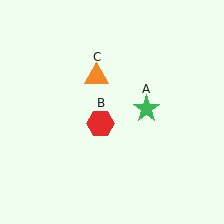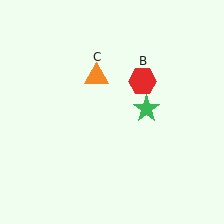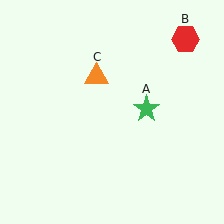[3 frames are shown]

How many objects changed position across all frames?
1 object changed position: red hexagon (object B).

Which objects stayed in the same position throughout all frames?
Green star (object A) and orange triangle (object C) remained stationary.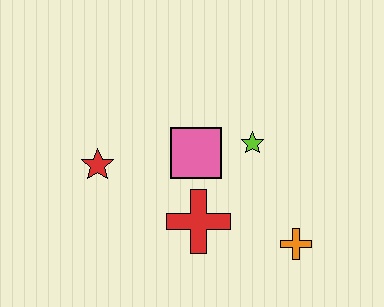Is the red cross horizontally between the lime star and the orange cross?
No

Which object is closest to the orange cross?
The red cross is closest to the orange cross.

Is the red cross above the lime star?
No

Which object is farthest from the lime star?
The red star is farthest from the lime star.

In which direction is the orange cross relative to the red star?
The orange cross is to the right of the red star.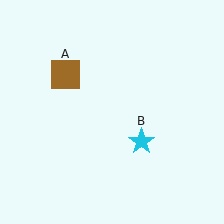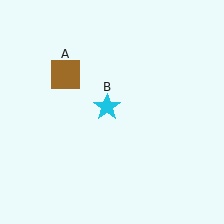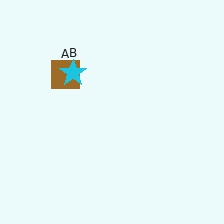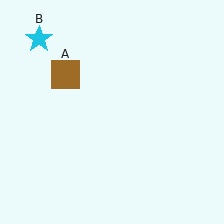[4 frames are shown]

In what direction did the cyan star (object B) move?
The cyan star (object B) moved up and to the left.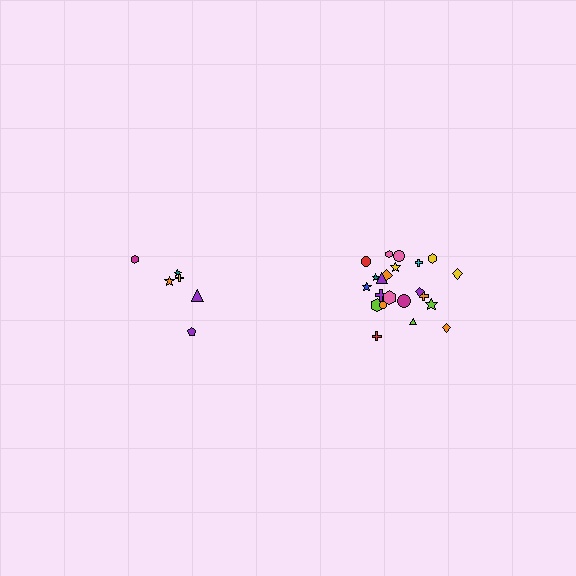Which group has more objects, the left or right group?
The right group.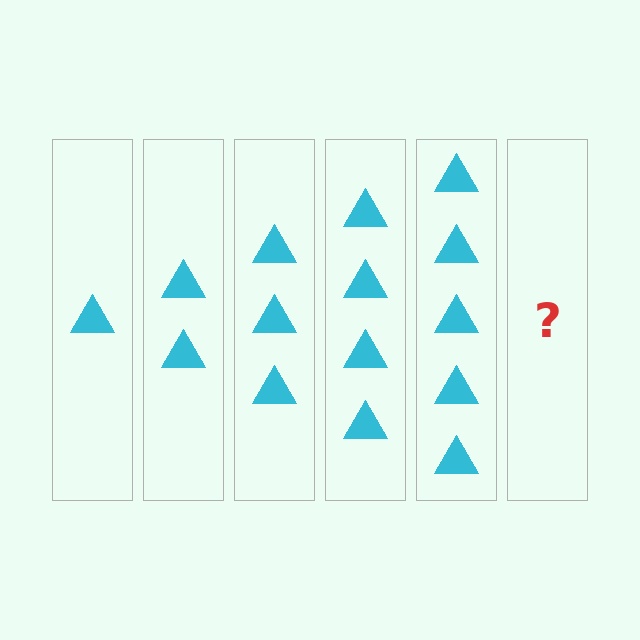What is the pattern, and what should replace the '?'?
The pattern is that each step adds one more triangle. The '?' should be 6 triangles.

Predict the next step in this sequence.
The next step is 6 triangles.